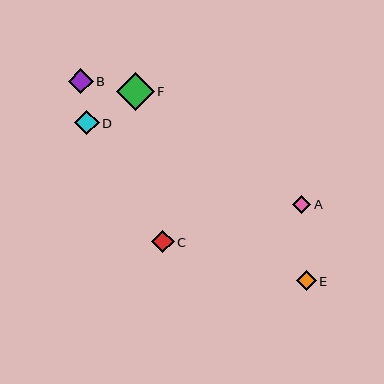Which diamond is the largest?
Diamond F is the largest with a size of approximately 38 pixels.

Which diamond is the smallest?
Diamond A is the smallest with a size of approximately 18 pixels.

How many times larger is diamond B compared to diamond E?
Diamond B is approximately 1.2 times the size of diamond E.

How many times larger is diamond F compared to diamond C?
Diamond F is approximately 1.7 times the size of diamond C.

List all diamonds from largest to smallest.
From largest to smallest: F, B, D, C, E, A.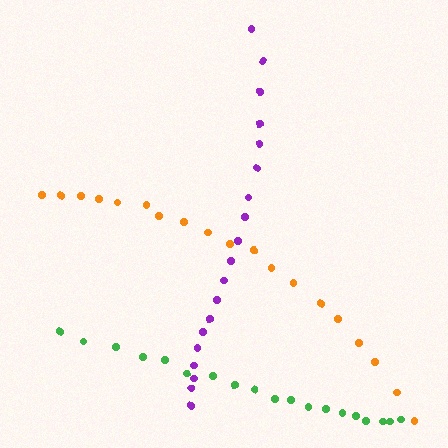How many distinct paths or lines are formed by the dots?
There are 3 distinct paths.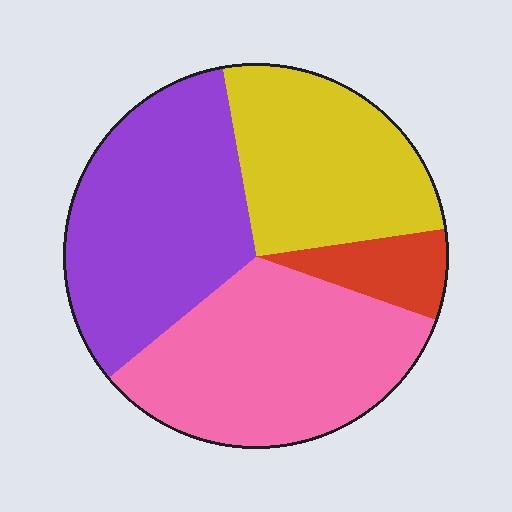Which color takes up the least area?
Red, at roughly 10%.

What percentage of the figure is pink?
Pink covers about 35% of the figure.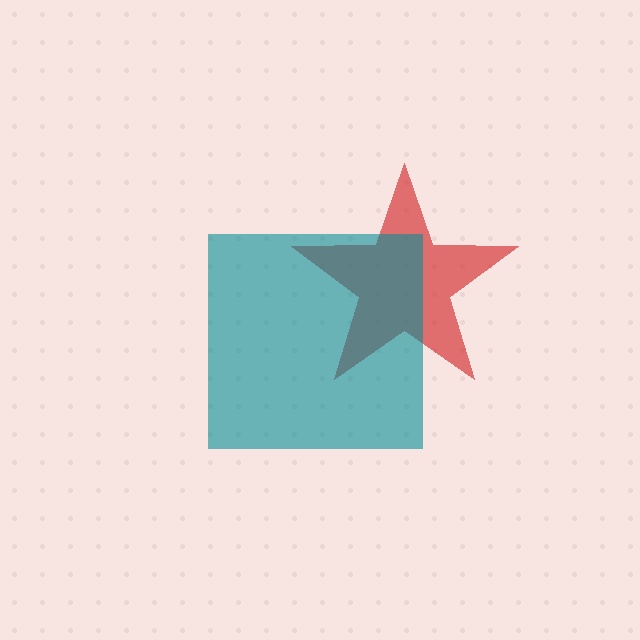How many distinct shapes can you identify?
There are 2 distinct shapes: a red star, a teal square.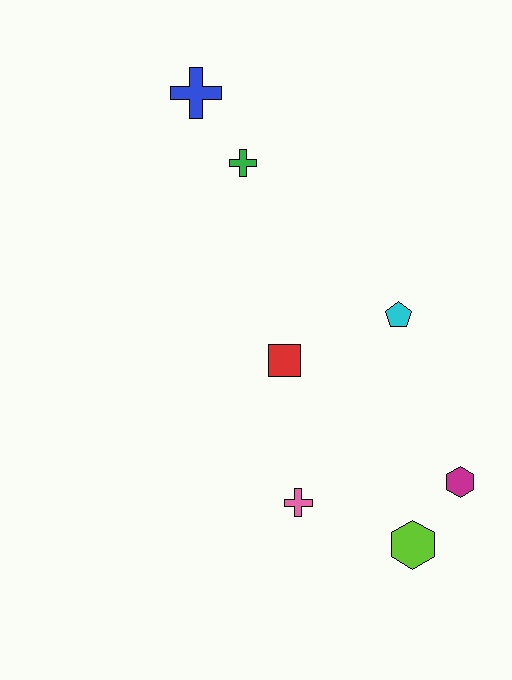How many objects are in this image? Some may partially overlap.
There are 7 objects.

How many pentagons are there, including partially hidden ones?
There is 1 pentagon.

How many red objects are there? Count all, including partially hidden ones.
There is 1 red object.